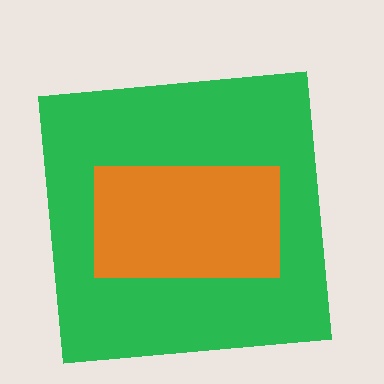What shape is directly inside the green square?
The orange rectangle.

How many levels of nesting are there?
2.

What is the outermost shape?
The green square.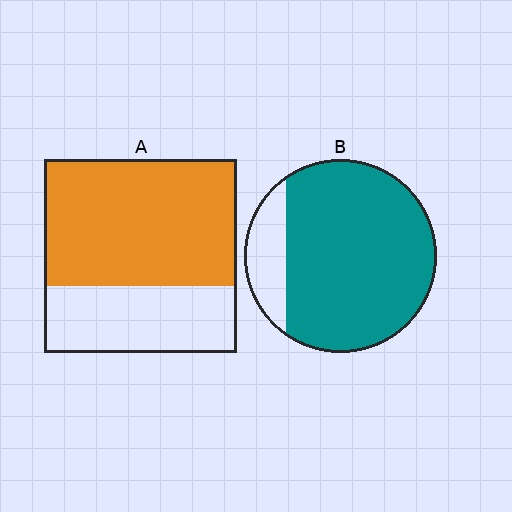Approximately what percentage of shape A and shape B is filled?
A is approximately 65% and B is approximately 85%.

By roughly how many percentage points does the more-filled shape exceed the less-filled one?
By roughly 20 percentage points (B over A).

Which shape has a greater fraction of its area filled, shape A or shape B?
Shape B.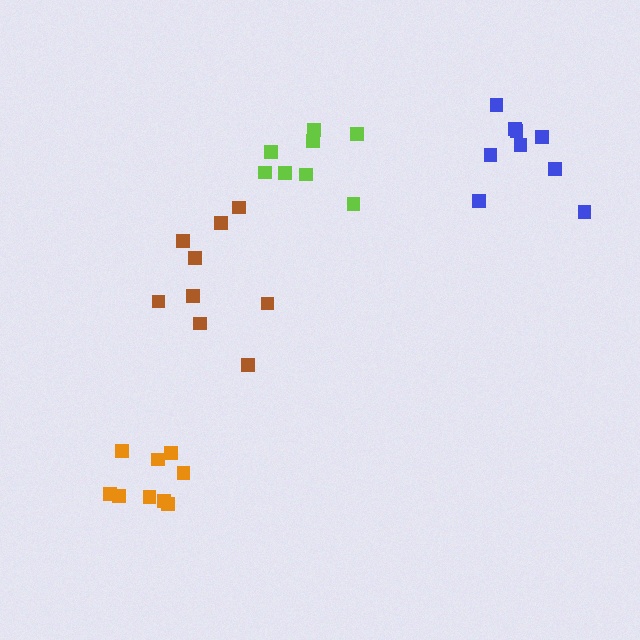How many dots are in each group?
Group 1: 9 dots, Group 2: 9 dots, Group 3: 9 dots, Group 4: 8 dots (35 total).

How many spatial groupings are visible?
There are 4 spatial groupings.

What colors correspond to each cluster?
The clusters are colored: brown, blue, orange, lime.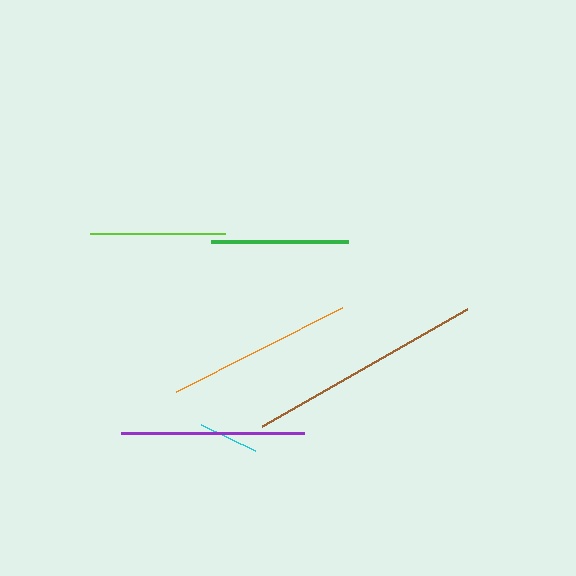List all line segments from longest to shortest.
From longest to shortest: brown, orange, purple, green, lime, cyan.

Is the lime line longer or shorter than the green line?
The green line is longer than the lime line.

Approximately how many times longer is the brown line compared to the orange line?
The brown line is approximately 1.3 times the length of the orange line.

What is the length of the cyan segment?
The cyan segment is approximately 60 pixels long.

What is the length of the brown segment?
The brown segment is approximately 236 pixels long.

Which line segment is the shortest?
The cyan line is the shortest at approximately 60 pixels.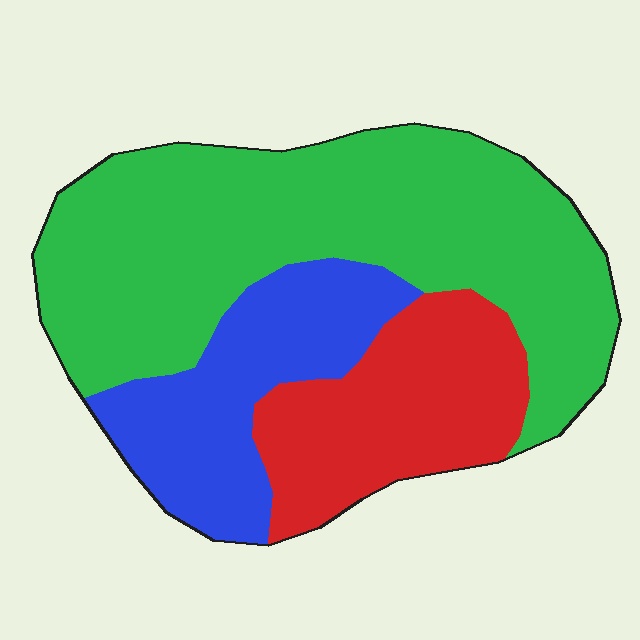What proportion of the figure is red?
Red covers about 25% of the figure.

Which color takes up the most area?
Green, at roughly 55%.